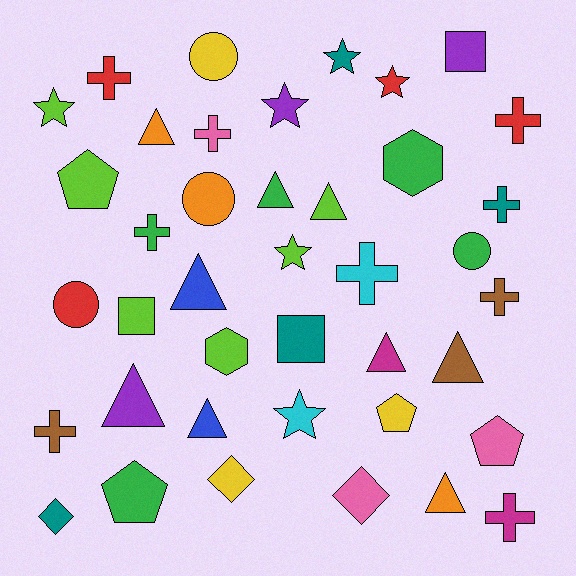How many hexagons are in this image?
There are 2 hexagons.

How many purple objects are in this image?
There are 3 purple objects.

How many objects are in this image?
There are 40 objects.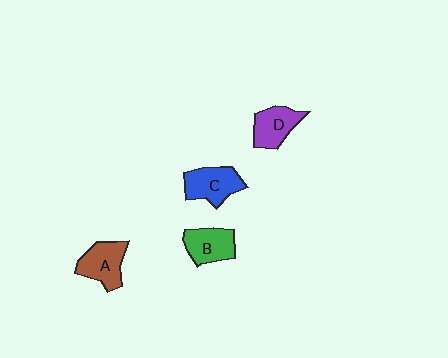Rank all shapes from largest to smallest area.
From largest to smallest: C (blue), A (brown), B (green), D (purple).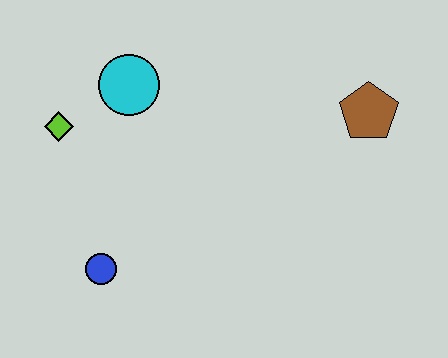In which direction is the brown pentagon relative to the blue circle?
The brown pentagon is to the right of the blue circle.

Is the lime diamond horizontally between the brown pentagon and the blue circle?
No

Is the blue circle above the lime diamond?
No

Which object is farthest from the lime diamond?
The brown pentagon is farthest from the lime diamond.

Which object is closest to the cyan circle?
The lime diamond is closest to the cyan circle.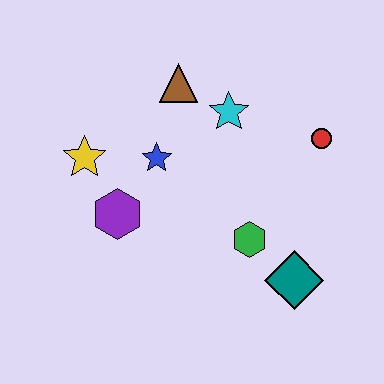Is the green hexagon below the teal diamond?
No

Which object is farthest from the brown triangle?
The teal diamond is farthest from the brown triangle.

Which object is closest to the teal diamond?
The green hexagon is closest to the teal diamond.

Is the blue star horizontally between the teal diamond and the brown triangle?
No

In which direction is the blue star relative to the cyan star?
The blue star is to the left of the cyan star.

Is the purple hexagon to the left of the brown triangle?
Yes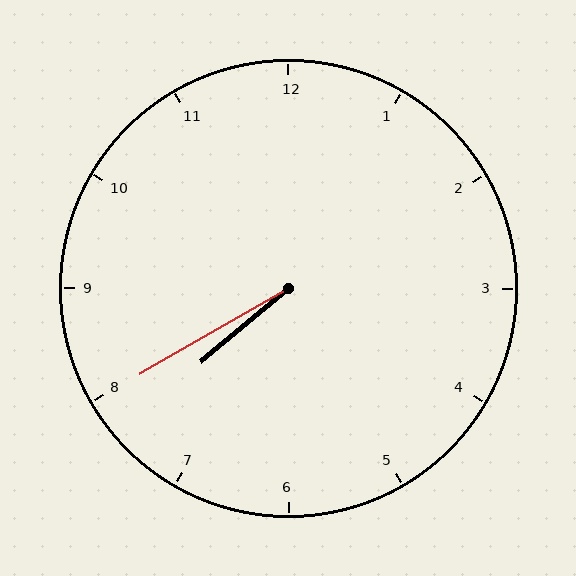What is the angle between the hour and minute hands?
Approximately 10 degrees.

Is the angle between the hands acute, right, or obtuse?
It is acute.